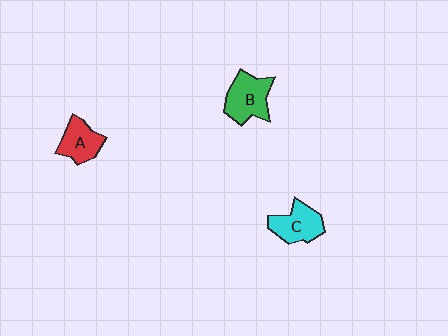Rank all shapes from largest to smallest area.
From largest to smallest: B (green), C (cyan), A (red).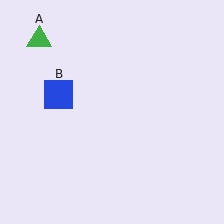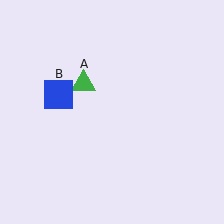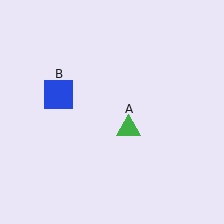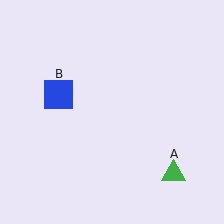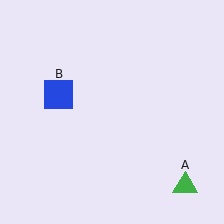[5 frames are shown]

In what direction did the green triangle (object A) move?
The green triangle (object A) moved down and to the right.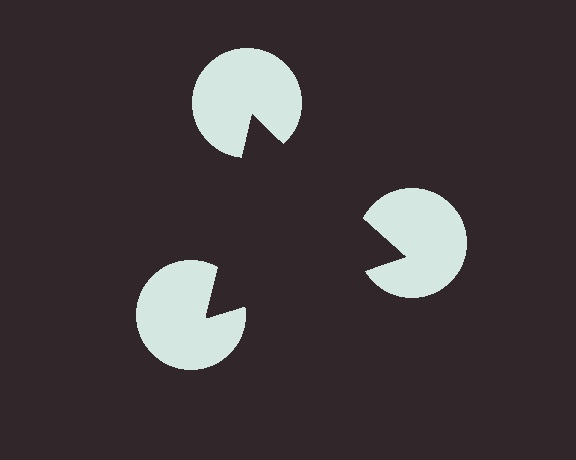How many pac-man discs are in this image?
There are 3 — one at each vertex of the illusory triangle.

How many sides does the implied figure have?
3 sides.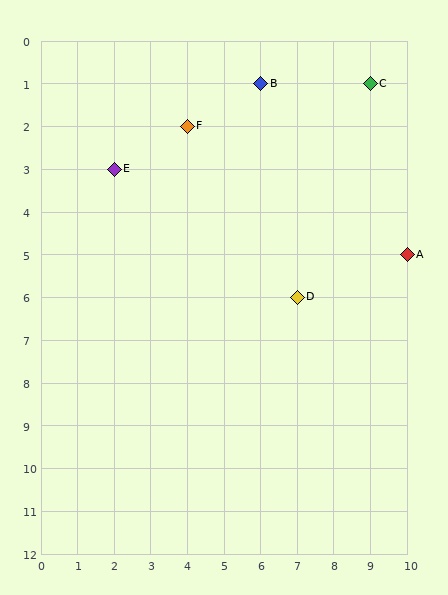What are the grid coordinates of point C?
Point C is at grid coordinates (9, 1).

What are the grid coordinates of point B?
Point B is at grid coordinates (6, 1).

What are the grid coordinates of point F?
Point F is at grid coordinates (4, 2).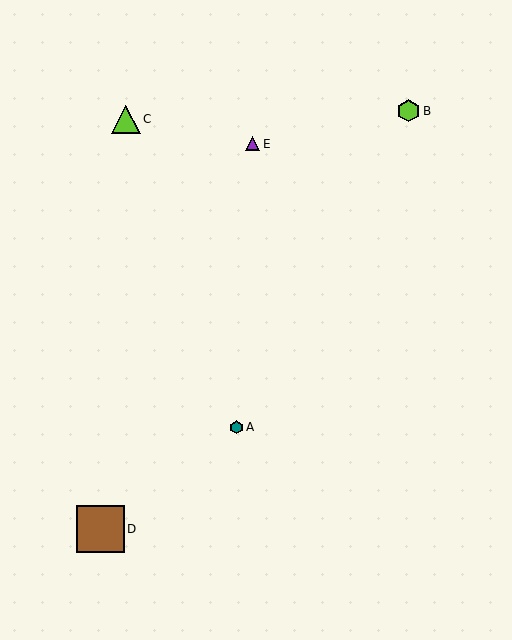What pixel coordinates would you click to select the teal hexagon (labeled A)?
Click at (236, 427) to select the teal hexagon A.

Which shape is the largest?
The brown square (labeled D) is the largest.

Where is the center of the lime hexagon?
The center of the lime hexagon is at (408, 111).